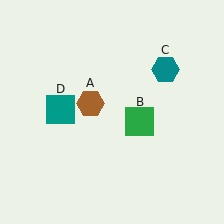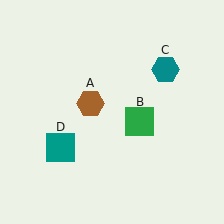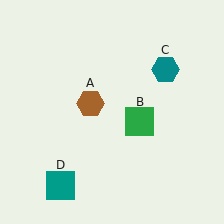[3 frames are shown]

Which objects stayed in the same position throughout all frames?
Brown hexagon (object A) and green square (object B) and teal hexagon (object C) remained stationary.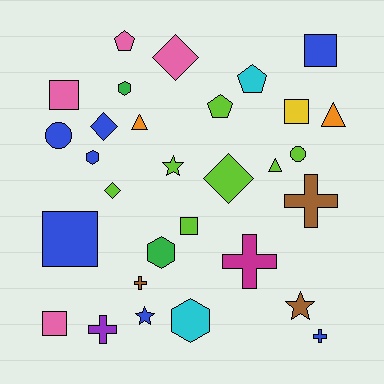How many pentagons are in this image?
There are 3 pentagons.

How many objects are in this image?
There are 30 objects.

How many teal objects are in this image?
There are no teal objects.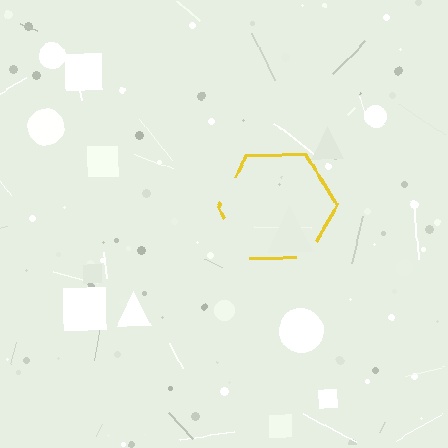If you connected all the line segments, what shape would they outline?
They would outline a hexagon.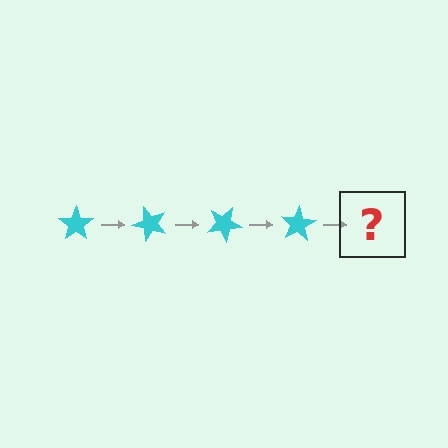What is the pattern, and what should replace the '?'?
The pattern is that the star rotates 50 degrees each step. The '?' should be a cyan star rotated 200 degrees.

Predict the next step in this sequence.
The next step is a cyan star rotated 200 degrees.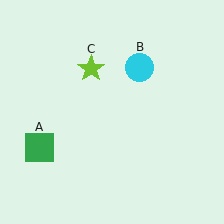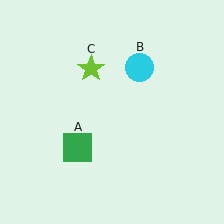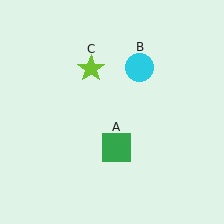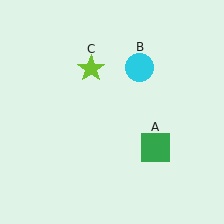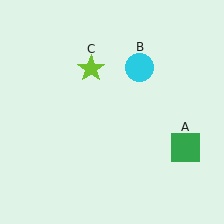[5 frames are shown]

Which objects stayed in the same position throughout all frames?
Cyan circle (object B) and lime star (object C) remained stationary.